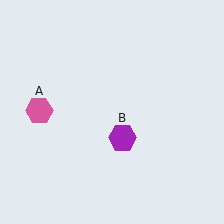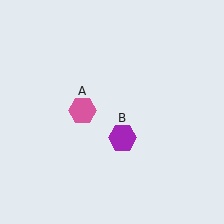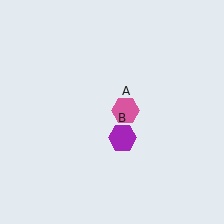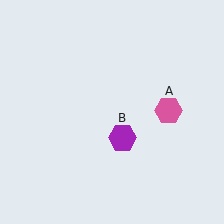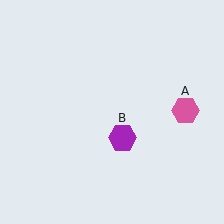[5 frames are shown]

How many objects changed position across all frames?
1 object changed position: pink hexagon (object A).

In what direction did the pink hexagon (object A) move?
The pink hexagon (object A) moved right.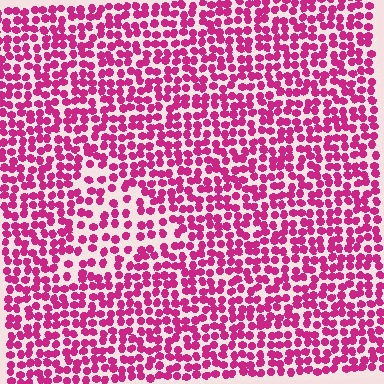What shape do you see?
I see a triangle.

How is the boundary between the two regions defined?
The boundary is defined by a change in element density (approximately 1.7x ratio). All elements are the same color, size, and shape.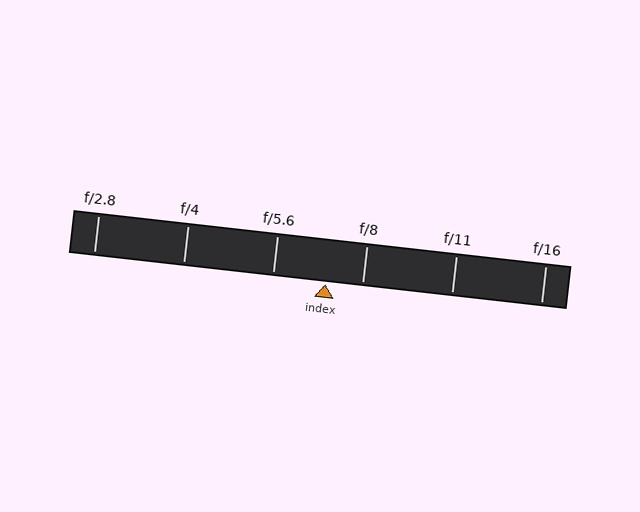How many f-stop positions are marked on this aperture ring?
There are 6 f-stop positions marked.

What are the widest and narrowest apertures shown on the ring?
The widest aperture shown is f/2.8 and the narrowest is f/16.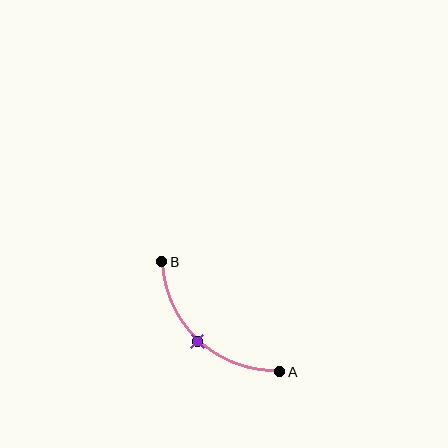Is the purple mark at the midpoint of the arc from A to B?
Yes. The purple mark lies on the arc at equal arc-length from both A and B — it is the arc midpoint.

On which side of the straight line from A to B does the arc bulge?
The arc bulges below and to the left of the straight line connecting A and B.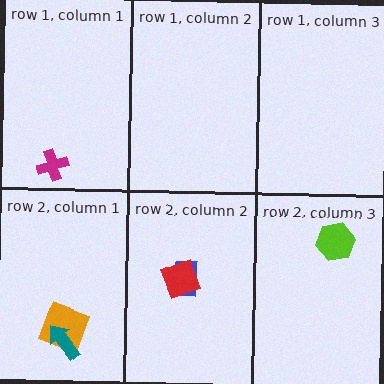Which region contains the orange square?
The row 2, column 1 region.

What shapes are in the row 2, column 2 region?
The blue rectangle, the red diamond.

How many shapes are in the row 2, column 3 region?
1.